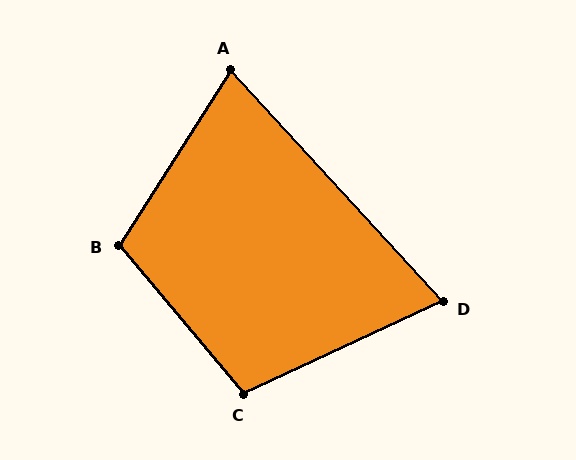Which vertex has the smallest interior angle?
D, at approximately 73 degrees.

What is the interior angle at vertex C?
Approximately 105 degrees (obtuse).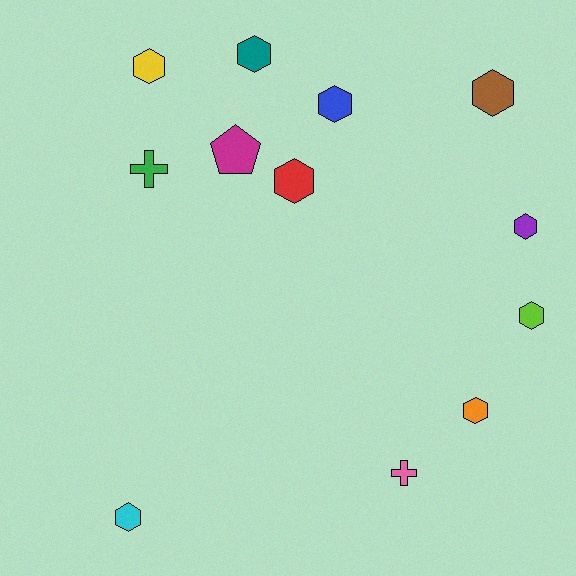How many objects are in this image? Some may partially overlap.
There are 12 objects.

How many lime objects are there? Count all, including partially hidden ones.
There is 1 lime object.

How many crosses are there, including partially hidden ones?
There are 2 crosses.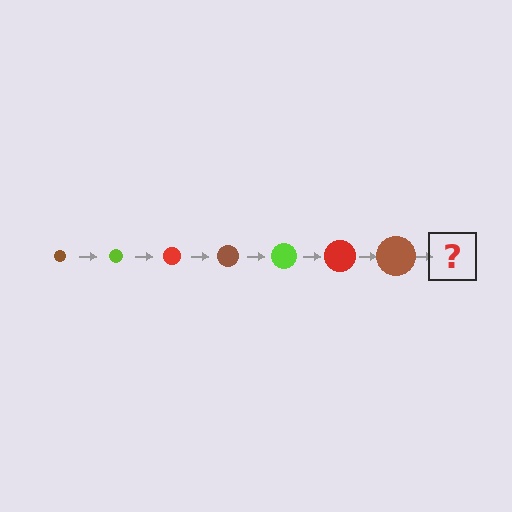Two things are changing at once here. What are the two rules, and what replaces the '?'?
The two rules are that the circle grows larger each step and the color cycles through brown, lime, and red. The '?' should be a lime circle, larger than the previous one.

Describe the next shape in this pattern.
It should be a lime circle, larger than the previous one.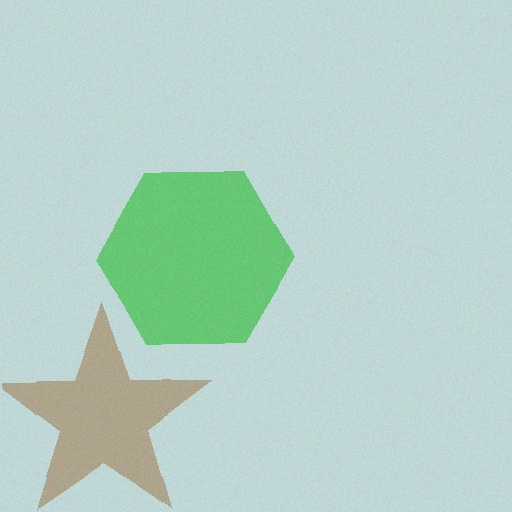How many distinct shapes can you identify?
There are 2 distinct shapes: a brown star, a green hexagon.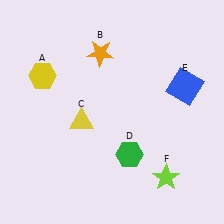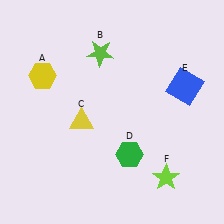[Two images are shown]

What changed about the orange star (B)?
In Image 1, B is orange. In Image 2, it changed to lime.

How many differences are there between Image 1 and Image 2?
There is 1 difference between the two images.